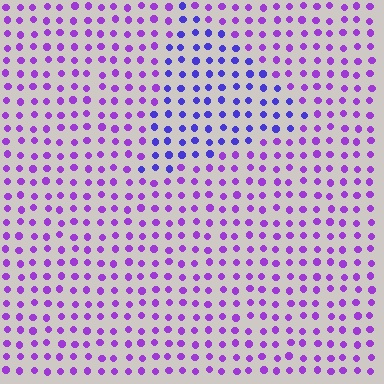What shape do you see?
I see a triangle.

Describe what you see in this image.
The image is filled with small purple elements in a uniform arrangement. A triangle-shaped region is visible where the elements are tinted to a slightly different hue, forming a subtle color boundary.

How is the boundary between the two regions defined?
The boundary is defined purely by a slight shift in hue (about 34 degrees). Spacing, size, and orientation are identical on both sides.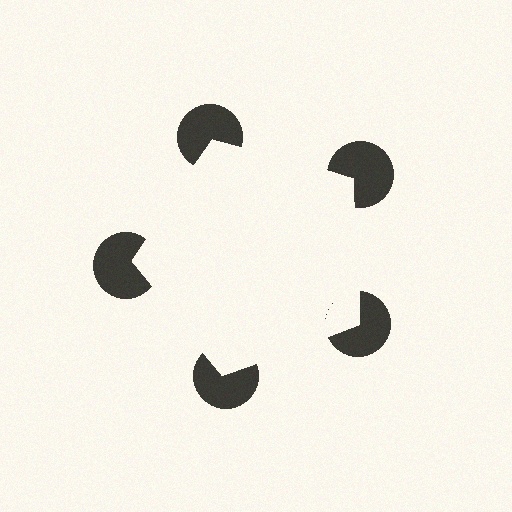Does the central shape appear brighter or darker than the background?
It typically appears slightly brighter than the background, even though no actual brightness change is drawn.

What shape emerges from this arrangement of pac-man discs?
An illusory pentagon — its edges are inferred from the aligned wedge cuts in the pac-man discs, not physically drawn.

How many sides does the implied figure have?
5 sides.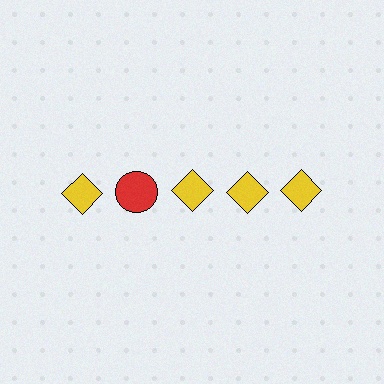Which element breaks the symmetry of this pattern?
The red circle in the top row, second from left column breaks the symmetry. All other shapes are yellow diamonds.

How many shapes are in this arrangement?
There are 5 shapes arranged in a grid pattern.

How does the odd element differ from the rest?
It differs in both color (red instead of yellow) and shape (circle instead of diamond).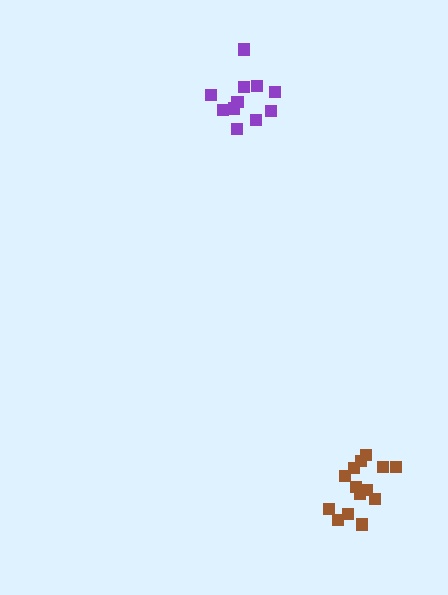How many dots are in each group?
Group 1: 11 dots, Group 2: 14 dots (25 total).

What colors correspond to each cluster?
The clusters are colored: purple, brown.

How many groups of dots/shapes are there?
There are 2 groups.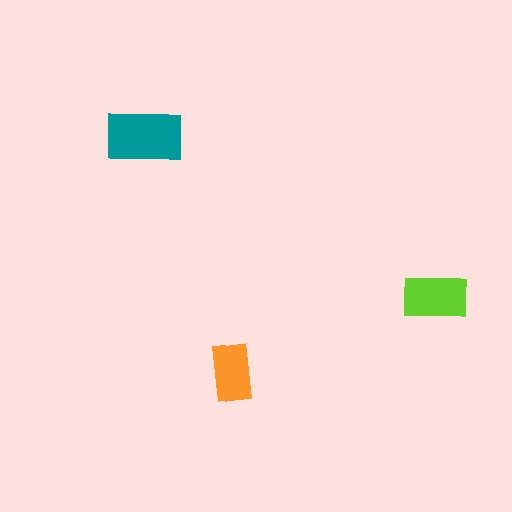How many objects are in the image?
There are 3 objects in the image.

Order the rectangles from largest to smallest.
the teal one, the lime one, the orange one.